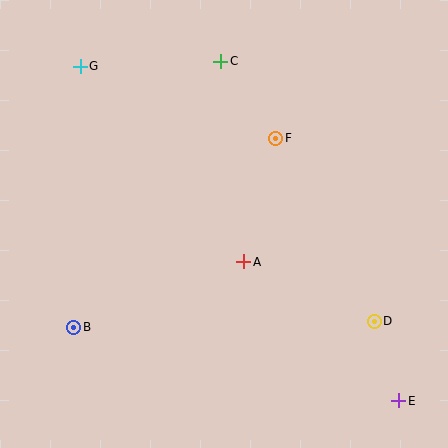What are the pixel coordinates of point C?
Point C is at (221, 61).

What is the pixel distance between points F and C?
The distance between F and C is 94 pixels.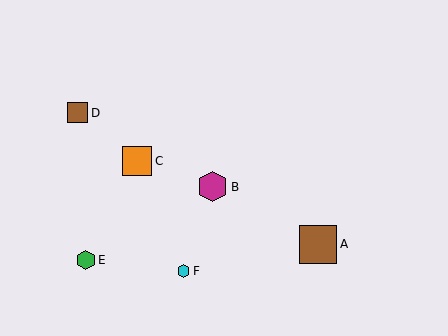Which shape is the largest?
The brown square (labeled A) is the largest.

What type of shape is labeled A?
Shape A is a brown square.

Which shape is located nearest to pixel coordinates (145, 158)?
The orange square (labeled C) at (137, 161) is nearest to that location.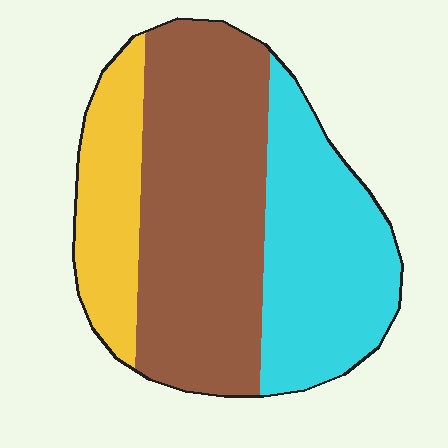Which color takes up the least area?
Yellow, at roughly 20%.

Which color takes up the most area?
Brown, at roughly 50%.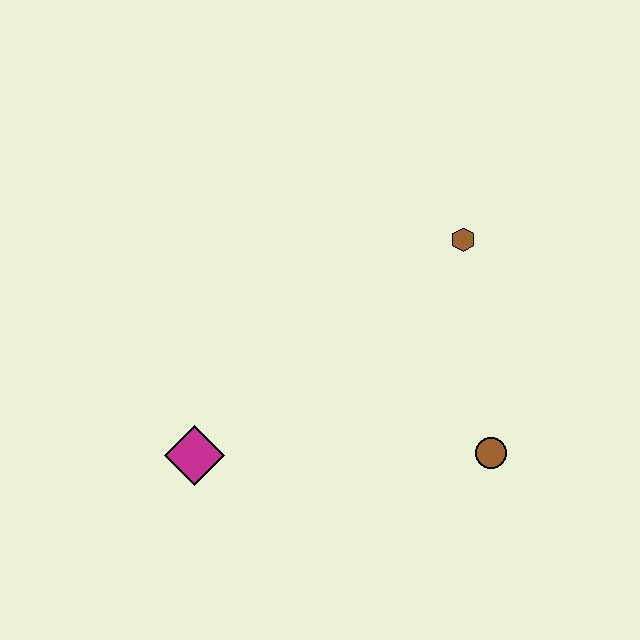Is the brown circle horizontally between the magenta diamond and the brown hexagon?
No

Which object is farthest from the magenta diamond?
The brown hexagon is farthest from the magenta diamond.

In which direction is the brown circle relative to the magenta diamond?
The brown circle is to the right of the magenta diamond.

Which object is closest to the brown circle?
The brown hexagon is closest to the brown circle.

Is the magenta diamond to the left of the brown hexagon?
Yes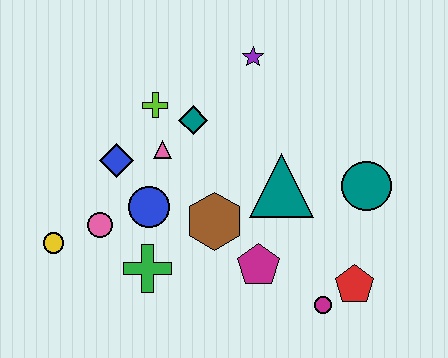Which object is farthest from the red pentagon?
The yellow circle is farthest from the red pentagon.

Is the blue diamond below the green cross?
No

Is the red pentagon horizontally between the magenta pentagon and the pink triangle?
No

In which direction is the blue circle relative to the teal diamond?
The blue circle is below the teal diamond.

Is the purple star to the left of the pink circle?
No